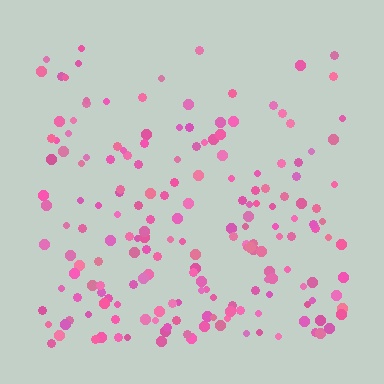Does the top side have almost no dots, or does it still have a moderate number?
Still a moderate number, just noticeably fewer than the bottom.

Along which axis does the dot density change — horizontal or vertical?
Vertical.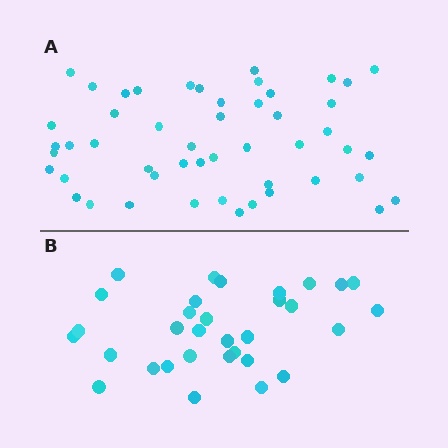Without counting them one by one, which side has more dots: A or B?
Region A (the top region) has more dots.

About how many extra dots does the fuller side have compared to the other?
Region A has approximately 20 more dots than region B.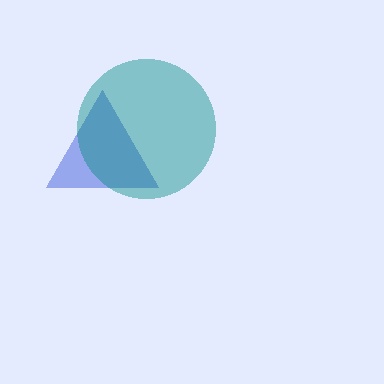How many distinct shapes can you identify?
There are 2 distinct shapes: a blue triangle, a teal circle.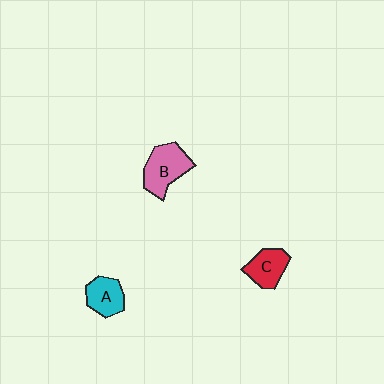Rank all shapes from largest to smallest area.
From largest to smallest: B (pink), C (red), A (cyan).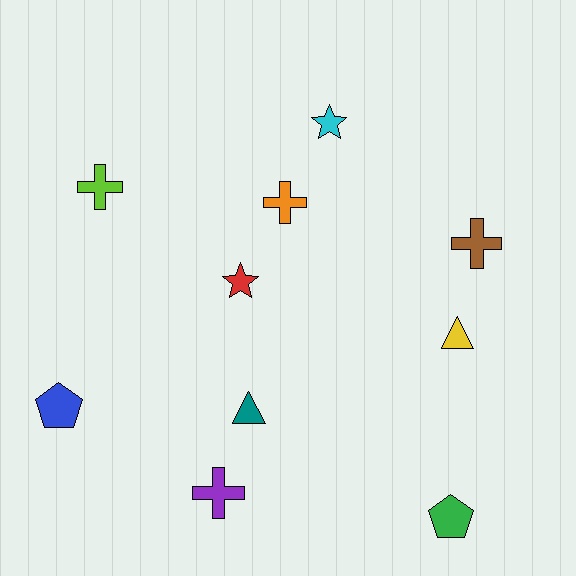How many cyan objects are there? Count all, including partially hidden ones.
There is 1 cyan object.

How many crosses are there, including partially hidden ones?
There are 4 crosses.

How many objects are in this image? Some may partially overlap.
There are 10 objects.